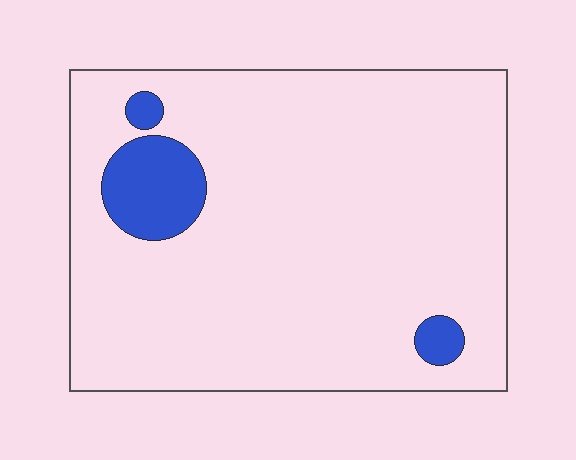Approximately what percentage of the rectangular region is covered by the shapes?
Approximately 10%.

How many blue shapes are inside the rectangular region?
3.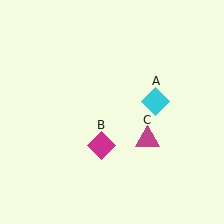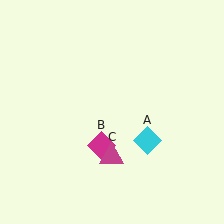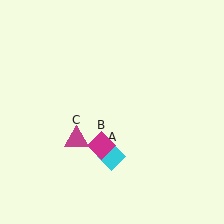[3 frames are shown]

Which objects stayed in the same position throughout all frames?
Magenta diamond (object B) remained stationary.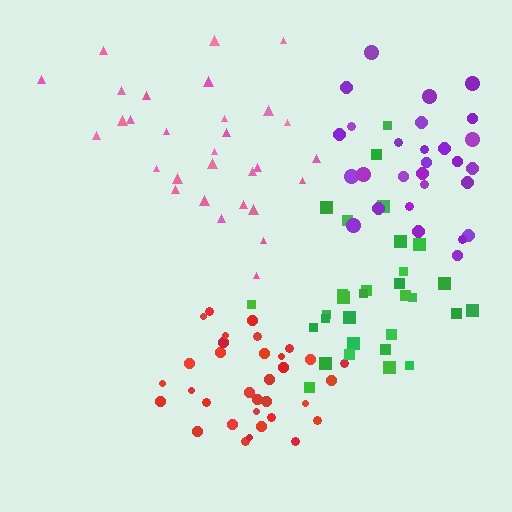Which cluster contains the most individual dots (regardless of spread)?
Red (33).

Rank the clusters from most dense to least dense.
red, green, pink, purple.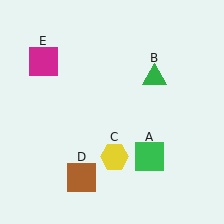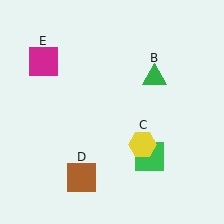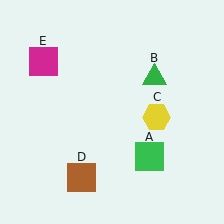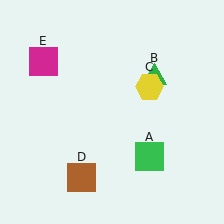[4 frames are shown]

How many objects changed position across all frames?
1 object changed position: yellow hexagon (object C).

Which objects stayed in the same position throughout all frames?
Green square (object A) and green triangle (object B) and brown square (object D) and magenta square (object E) remained stationary.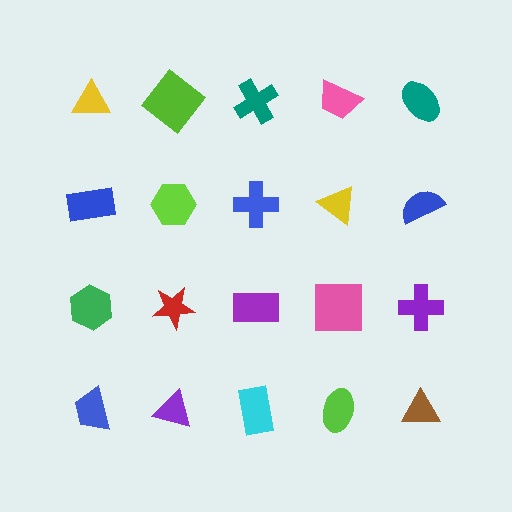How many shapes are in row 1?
5 shapes.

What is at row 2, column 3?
A blue cross.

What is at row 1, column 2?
A lime diamond.